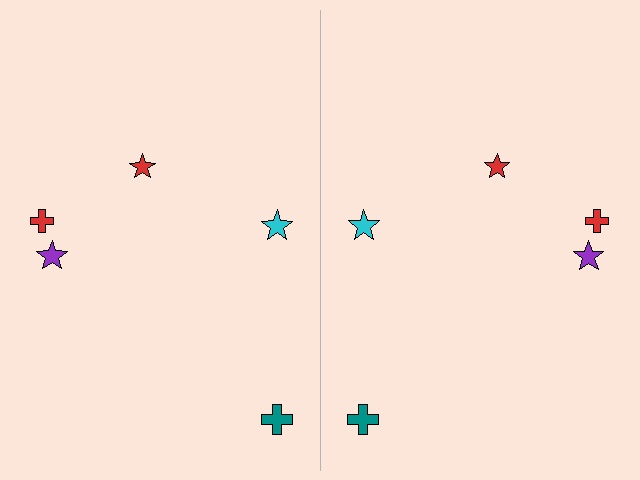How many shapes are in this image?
There are 10 shapes in this image.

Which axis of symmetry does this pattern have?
The pattern has a vertical axis of symmetry running through the center of the image.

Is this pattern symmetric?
Yes, this pattern has bilateral (reflection) symmetry.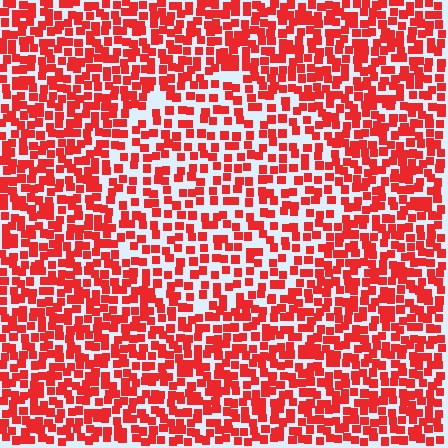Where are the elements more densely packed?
The elements are more densely packed outside the circle boundary.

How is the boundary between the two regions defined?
The boundary is defined by a change in element density (approximately 1.6x ratio). All elements are the same color, size, and shape.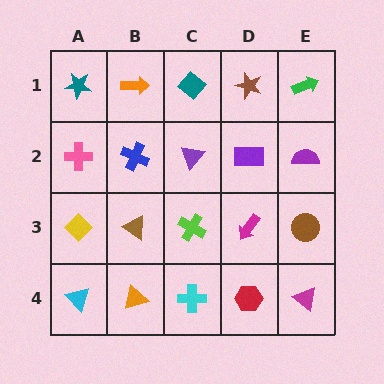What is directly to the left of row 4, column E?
A red hexagon.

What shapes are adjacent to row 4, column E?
A brown circle (row 3, column E), a red hexagon (row 4, column D).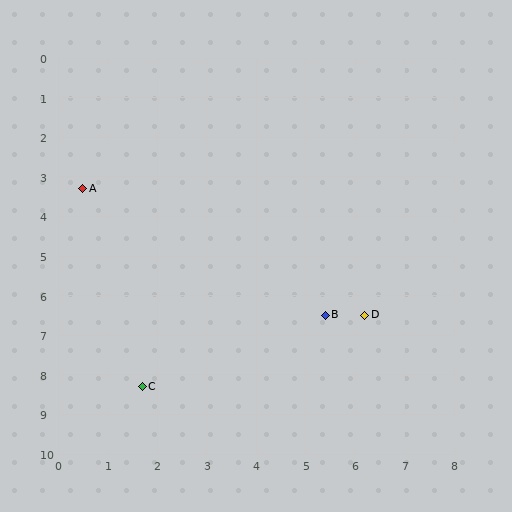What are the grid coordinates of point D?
Point D is at approximately (6.2, 6.5).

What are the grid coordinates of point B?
Point B is at approximately (5.4, 6.5).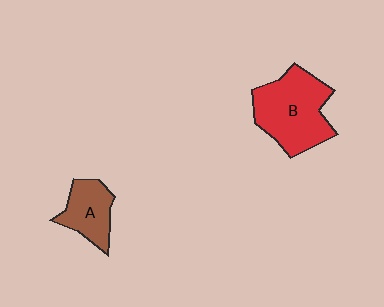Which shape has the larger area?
Shape B (red).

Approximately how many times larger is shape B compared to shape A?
Approximately 1.9 times.